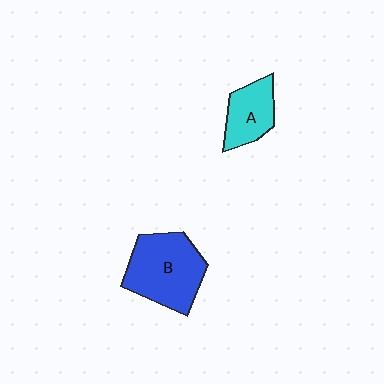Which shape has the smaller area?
Shape A (cyan).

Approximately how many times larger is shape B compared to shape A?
Approximately 1.8 times.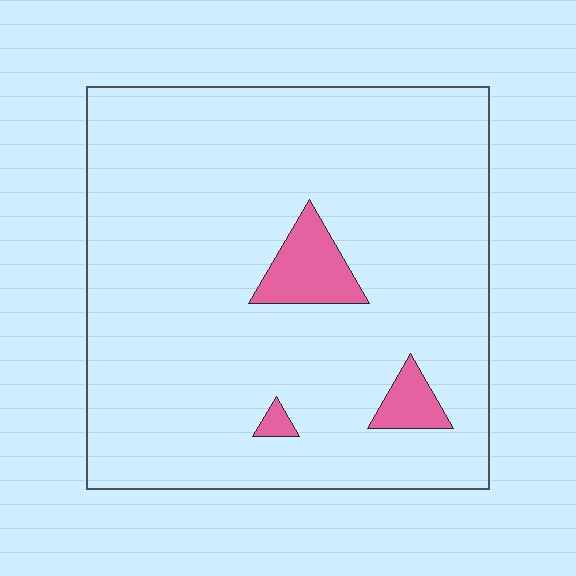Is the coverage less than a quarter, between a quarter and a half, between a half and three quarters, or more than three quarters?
Less than a quarter.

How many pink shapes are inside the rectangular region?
3.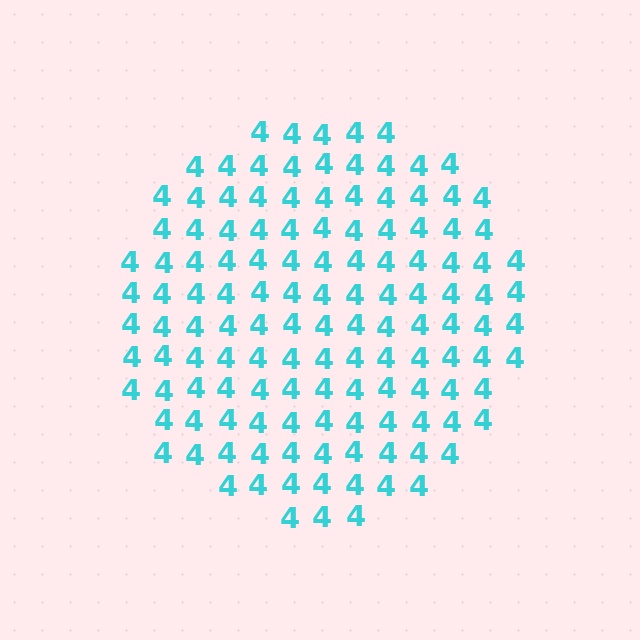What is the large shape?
The large shape is a circle.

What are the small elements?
The small elements are digit 4's.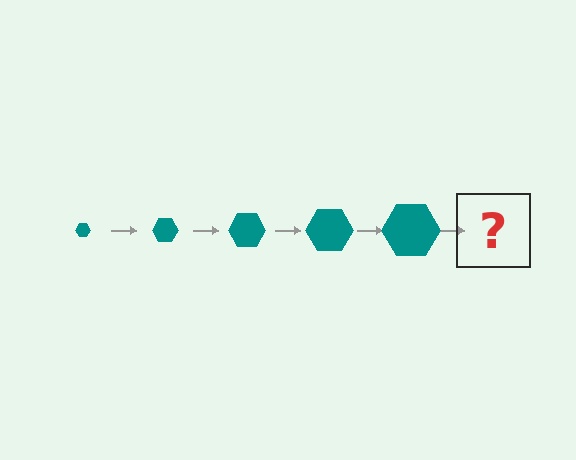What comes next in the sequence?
The next element should be a teal hexagon, larger than the previous one.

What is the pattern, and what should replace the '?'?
The pattern is that the hexagon gets progressively larger each step. The '?' should be a teal hexagon, larger than the previous one.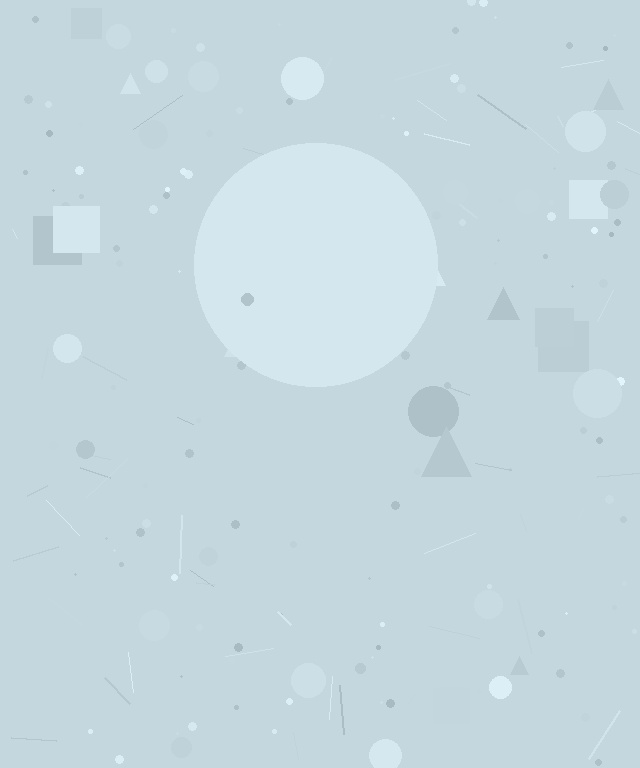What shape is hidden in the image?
A circle is hidden in the image.